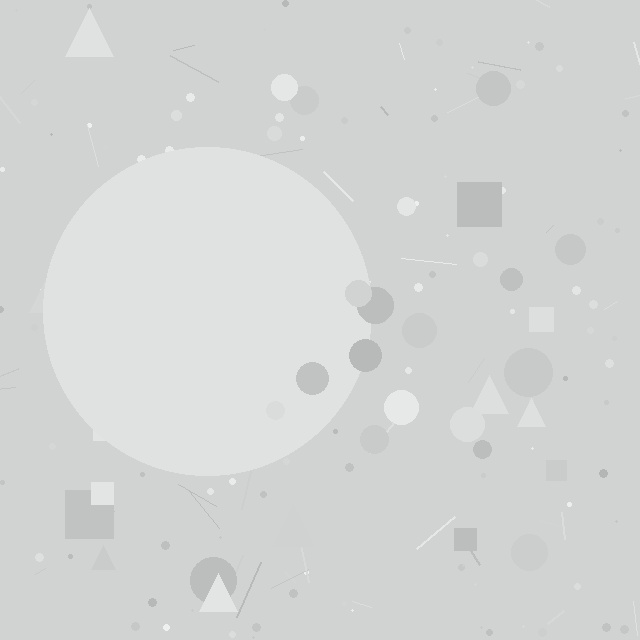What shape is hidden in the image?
A circle is hidden in the image.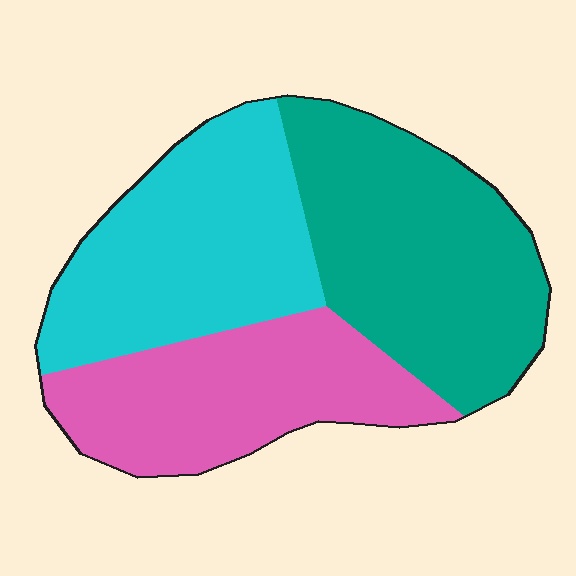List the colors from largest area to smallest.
From largest to smallest: teal, cyan, pink.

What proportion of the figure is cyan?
Cyan takes up about one third (1/3) of the figure.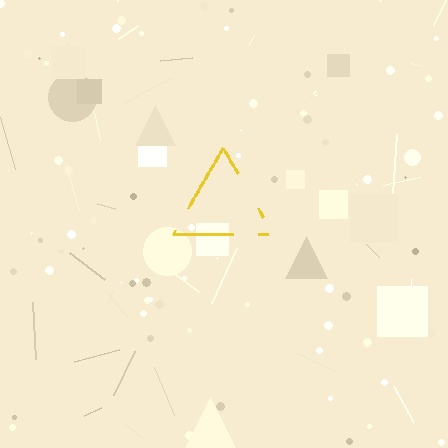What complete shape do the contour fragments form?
The contour fragments form a triangle.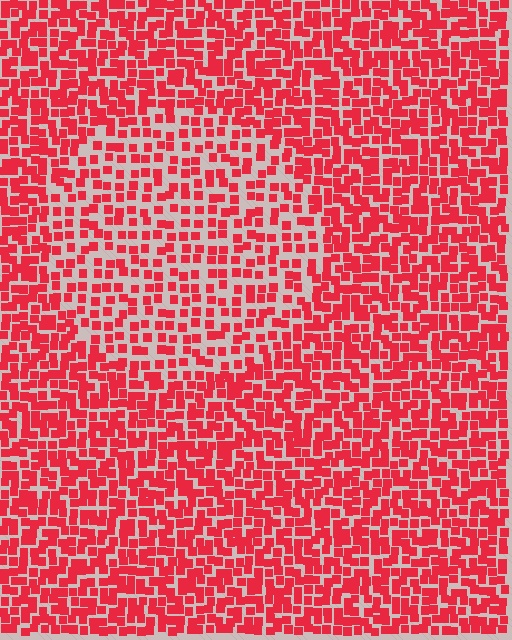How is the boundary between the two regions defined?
The boundary is defined by a change in element density (approximately 1.7x ratio). All elements are the same color, size, and shape.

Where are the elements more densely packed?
The elements are more densely packed outside the circle boundary.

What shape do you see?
I see a circle.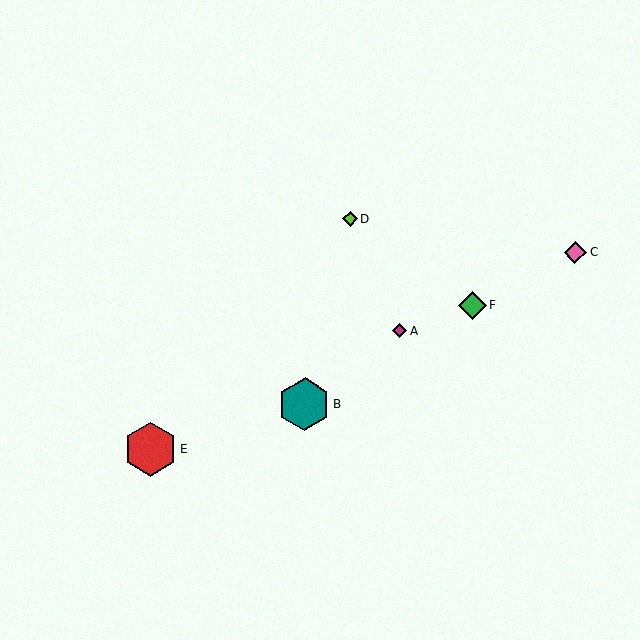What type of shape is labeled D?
Shape D is a lime diamond.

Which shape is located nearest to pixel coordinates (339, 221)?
The lime diamond (labeled D) at (350, 219) is nearest to that location.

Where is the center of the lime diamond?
The center of the lime diamond is at (350, 219).